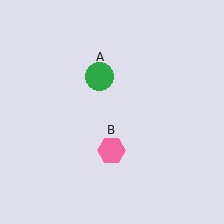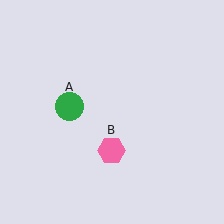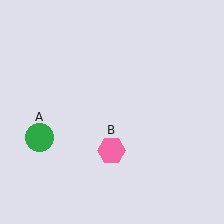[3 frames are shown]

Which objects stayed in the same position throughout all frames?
Pink hexagon (object B) remained stationary.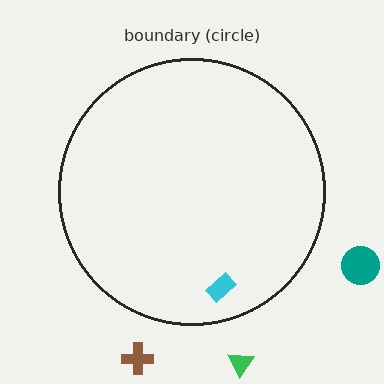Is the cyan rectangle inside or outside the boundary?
Inside.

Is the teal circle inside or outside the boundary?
Outside.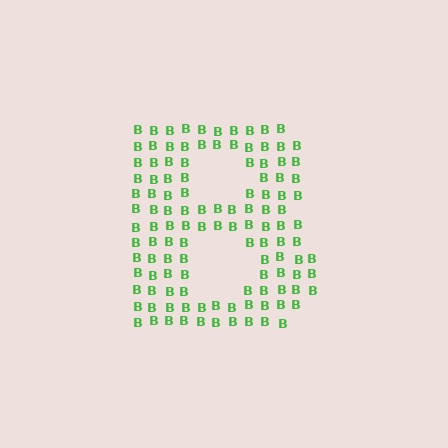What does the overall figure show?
The overall figure shows the letter B.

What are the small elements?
The small elements are letter B's.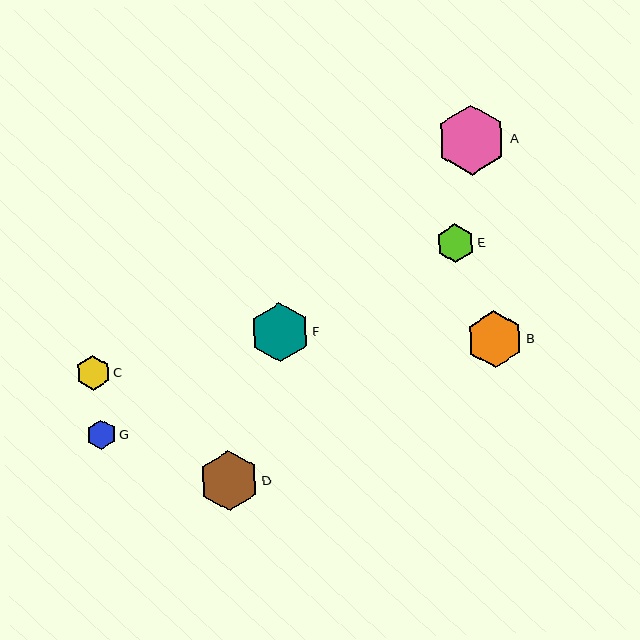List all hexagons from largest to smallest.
From largest to smallest: A, D, F, B, E, C, G.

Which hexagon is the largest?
Hexagon A is the largest with a size of approximately 70 pixels.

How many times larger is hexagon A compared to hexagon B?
Hexagon A is approximately 1.2 times the size of hexagon B.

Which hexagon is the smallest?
Hexagon G is the smallest with a size of approximately 29 pixels.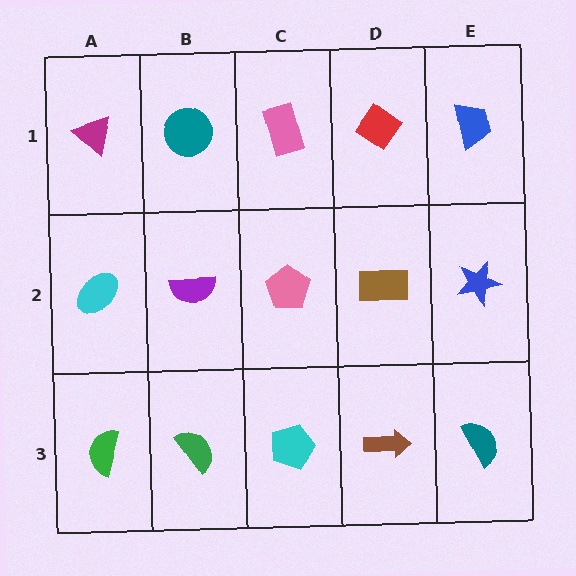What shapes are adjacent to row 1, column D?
A brown rectangle (row 2, column D), a pink rectangle (row 1, column C), a blue trapezoid (row 1, column E).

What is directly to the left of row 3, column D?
A cyan pentagon.